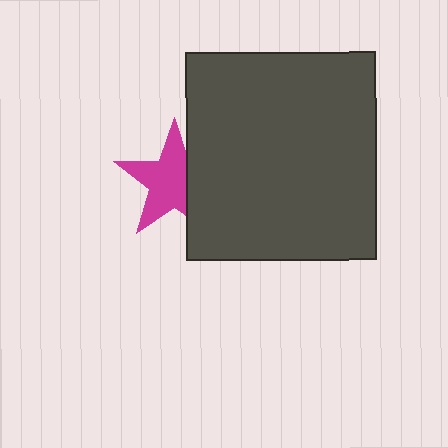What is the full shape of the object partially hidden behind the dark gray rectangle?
The partially hidden object is a magenta star.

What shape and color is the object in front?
The object in front is a dark gray rectangle.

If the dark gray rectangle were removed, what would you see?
You would see the complete magenta star.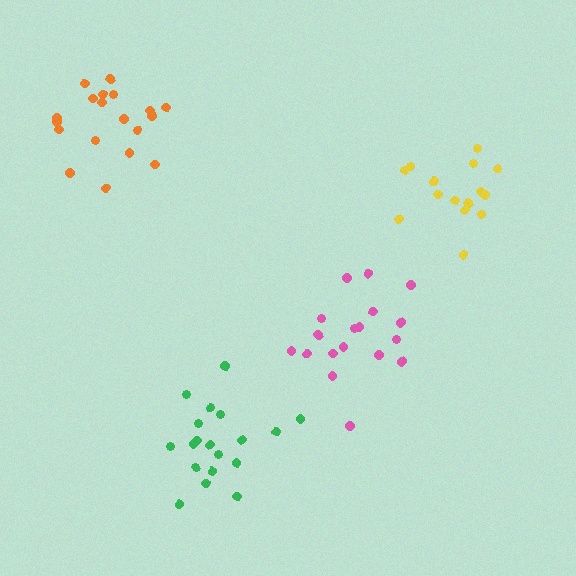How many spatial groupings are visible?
There are 4 spatial groupings.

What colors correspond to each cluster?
The clusters are colored: green, orange, pink, yellow.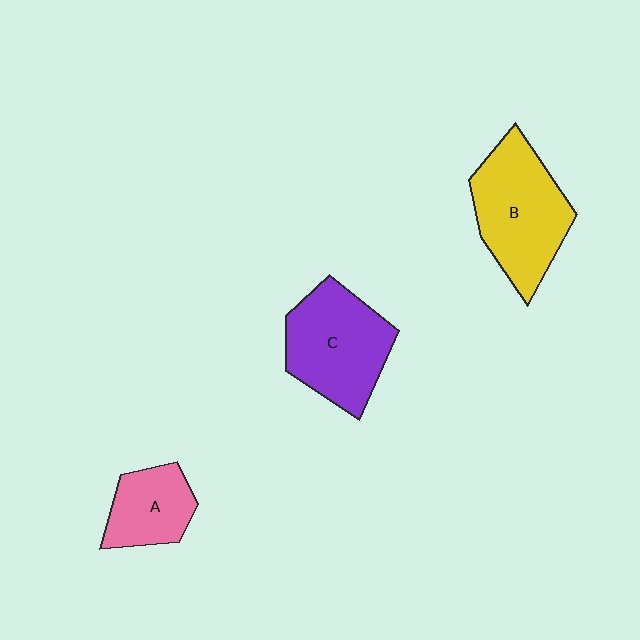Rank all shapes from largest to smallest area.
From largest to smallest: B (yellow), C (purple), A (pink).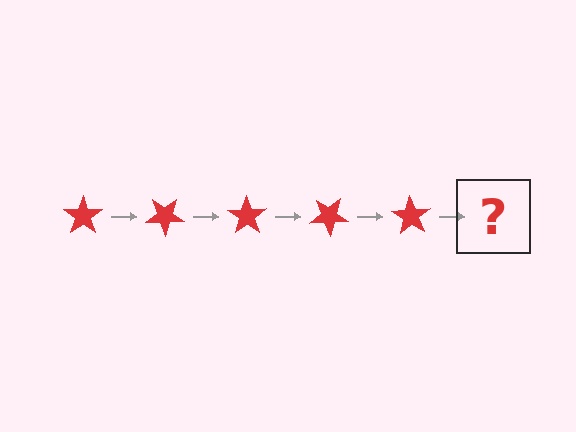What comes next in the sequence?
The next element should be a red star rotated 175 degrees.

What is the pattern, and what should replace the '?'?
The pattern is that the star rotates 35 degrees each step. The '?' should be a red star rotated 175 degrees.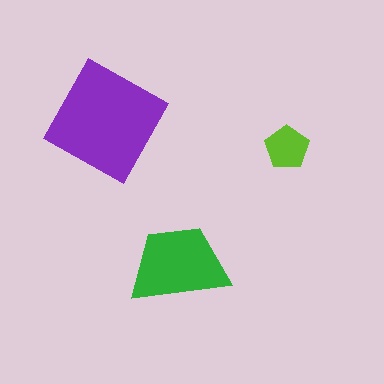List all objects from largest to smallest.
The purple square, the green trapezoid, the lime pentagon.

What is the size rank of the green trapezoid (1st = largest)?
2nd.